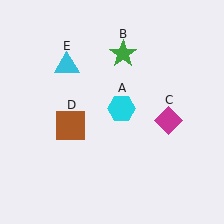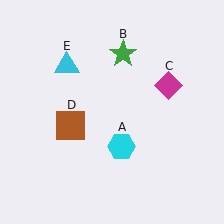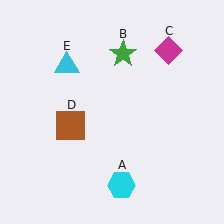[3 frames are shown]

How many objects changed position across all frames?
2 objects changed position: cyan hexagon (object A), magenta diamond (object C).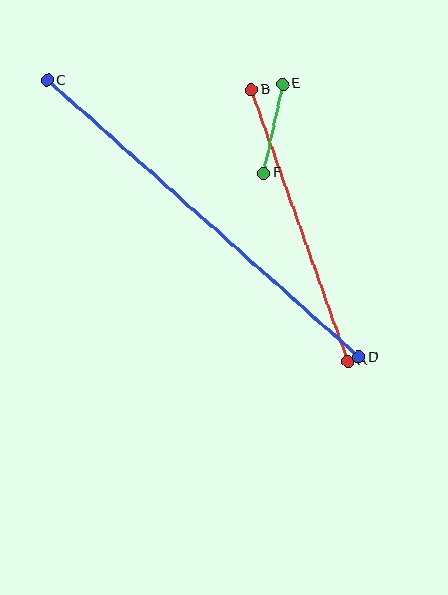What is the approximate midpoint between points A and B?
The midpoint is at approximately (300, 225) pixels.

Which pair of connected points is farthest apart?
Points C and D are farthest apart.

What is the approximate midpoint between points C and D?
The midpoint is at approximately (203, 219) pixels.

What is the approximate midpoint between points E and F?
The midpoint is at approximately (273, 129) pixels.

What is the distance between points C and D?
The distance is approximately 417 pixels.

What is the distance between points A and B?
The distance is approximately 288 pixels.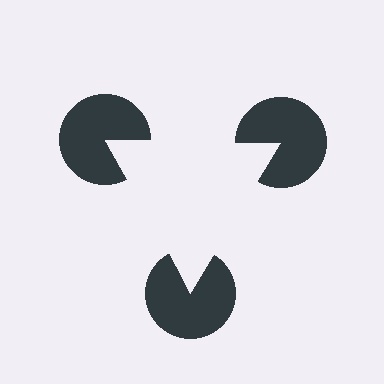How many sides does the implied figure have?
3 sides.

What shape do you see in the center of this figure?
An illusory triangle — its edges are inferred from the aligned wedge cuts in the pac-man discs, not physically drawn.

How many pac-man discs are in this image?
There are 3 — one at each vertex of the illusory triangle.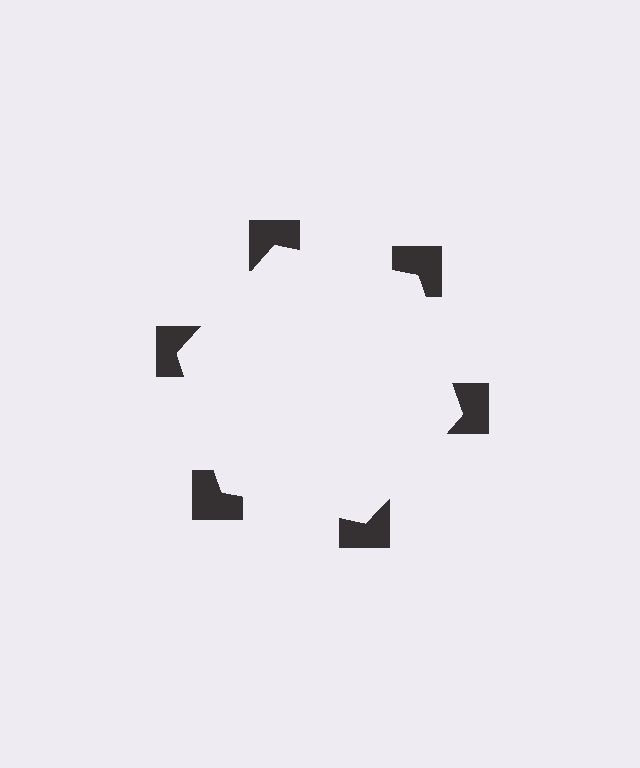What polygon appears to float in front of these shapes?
An illusory hexagon — its edges are inferred from the aligned wedge cuts in the notched squares, not physically drawn.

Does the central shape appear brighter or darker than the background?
It typically appears slightly brighter than the background, even though no actual brightness change is drawn.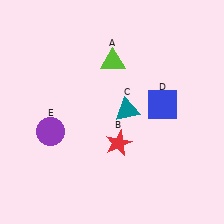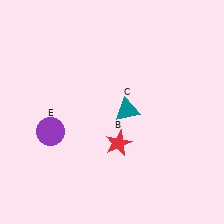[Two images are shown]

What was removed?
The lime triangle (A), the blue square (D) were removed in Image 2.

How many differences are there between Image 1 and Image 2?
There are 2 differences between the two images.